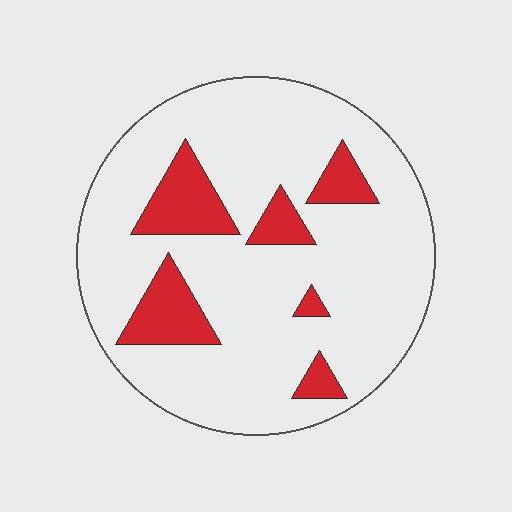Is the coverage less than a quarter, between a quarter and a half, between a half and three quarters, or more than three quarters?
Less than a quarter.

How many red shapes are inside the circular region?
6.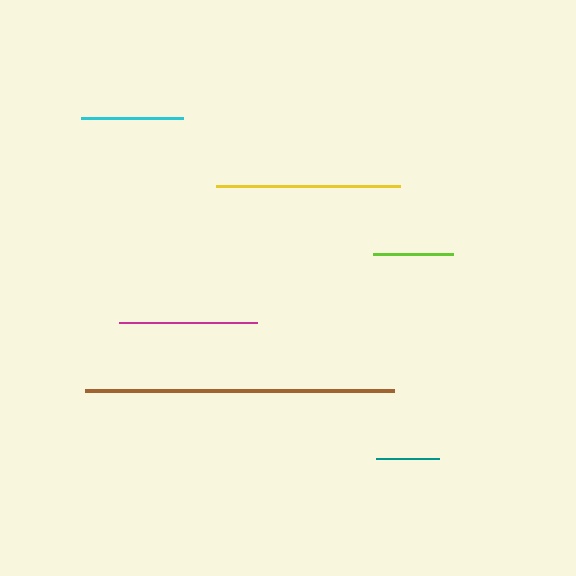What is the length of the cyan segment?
The cyan segment is approximately 101 pixels long.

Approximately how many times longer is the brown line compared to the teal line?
The brown line is approximately 4.9 times the length of the teal line.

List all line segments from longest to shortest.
From longest to shortest: brown, yellow, magenta, cyan, lime, teal.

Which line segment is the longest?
The brown line is the longest at approximately 308 pixels.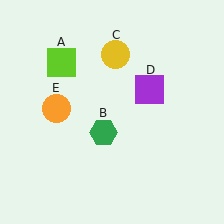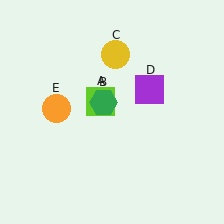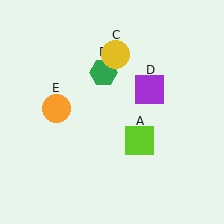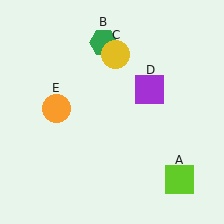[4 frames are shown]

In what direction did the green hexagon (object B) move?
The green hexagon (object B) moved up.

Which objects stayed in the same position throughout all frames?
Yellow circle (object C) and purple square (object D) and orange circle (object E) remained stationary.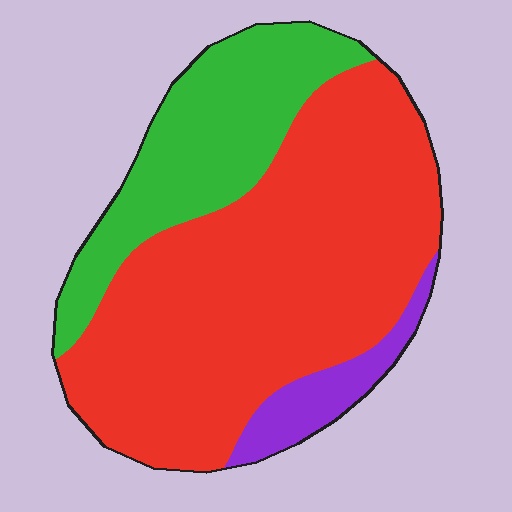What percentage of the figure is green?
Green takes up about one quarter (1/4) of the figure.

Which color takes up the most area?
Red, at roughly 65%.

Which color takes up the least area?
Purple, at roughly 10%.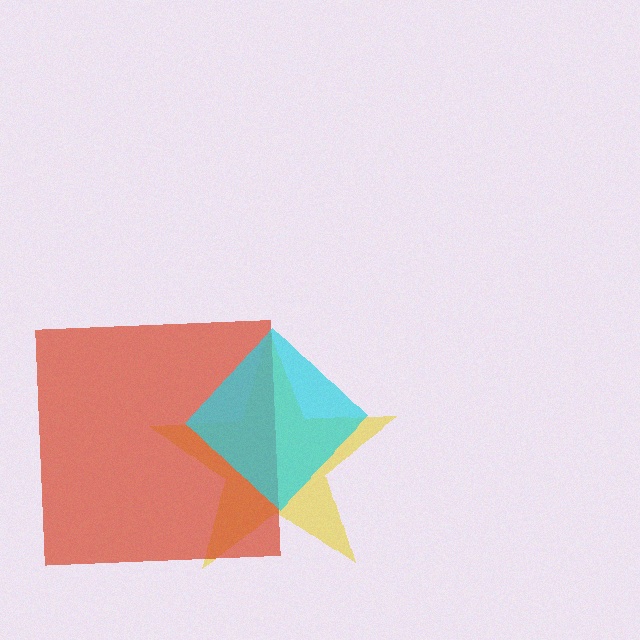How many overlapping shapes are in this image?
There are 3 overlapping shapes in the image.